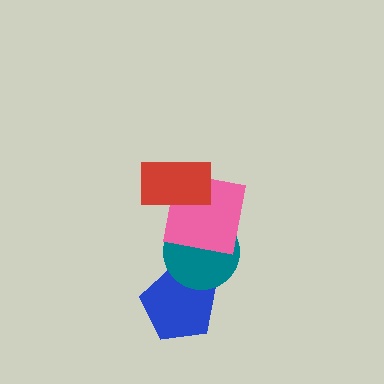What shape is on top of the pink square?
The red rectangle is on top of the pink square.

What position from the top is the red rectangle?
The red rectangle is 1st from the top.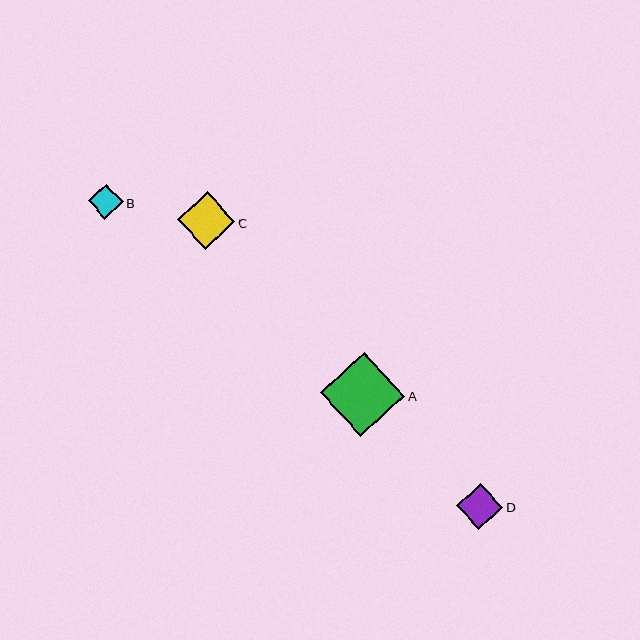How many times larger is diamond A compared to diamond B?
Diamond A is approximately 2.4 times the size of diamond B.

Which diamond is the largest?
Diamond A is the largest with a size of approximately 84 pixels.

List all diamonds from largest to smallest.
From largest to smallest: A, C, D, B.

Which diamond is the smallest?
Diamond B is the smallest with a size of approximately 35 pixels.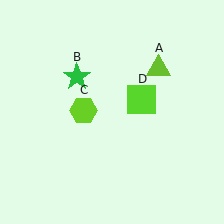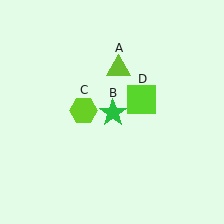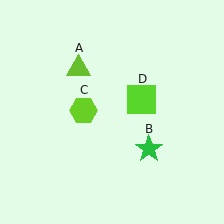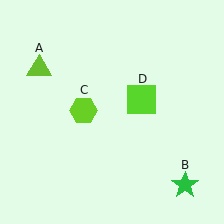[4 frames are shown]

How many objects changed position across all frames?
2 objects changed position: lime triangle (object A), green star (object B).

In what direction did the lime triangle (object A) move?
The lime triangle (object A) moved left.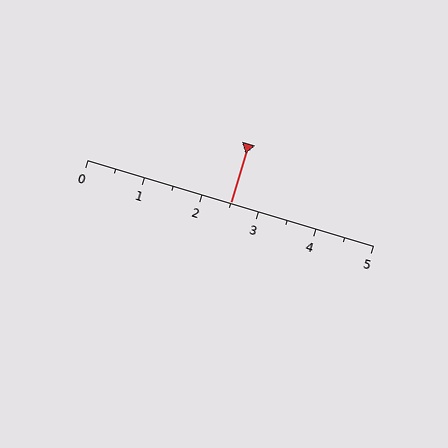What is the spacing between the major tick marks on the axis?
The major ticks are spaced 1 apart.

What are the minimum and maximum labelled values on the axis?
The axis runs from 0 to 5.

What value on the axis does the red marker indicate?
The marker indicates approximately 2.5.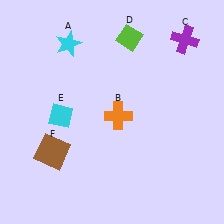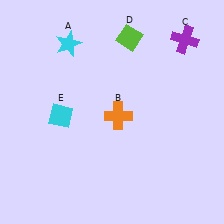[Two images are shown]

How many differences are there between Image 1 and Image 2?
There is 1 difference between the two images.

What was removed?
The brown square (F) was removed in Image 2.